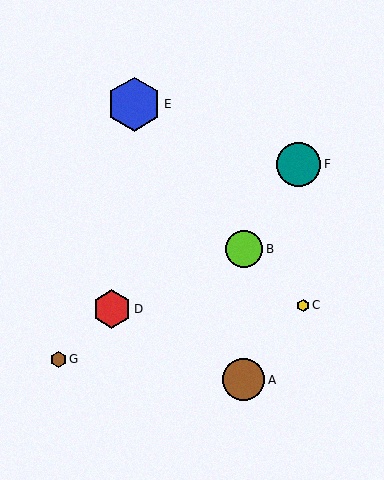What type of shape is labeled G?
Shape G is a brown hexagon.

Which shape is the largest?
The blue hexagon (labeled E) is the largest.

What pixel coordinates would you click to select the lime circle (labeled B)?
Click at (244, 249) to select the lime circle B.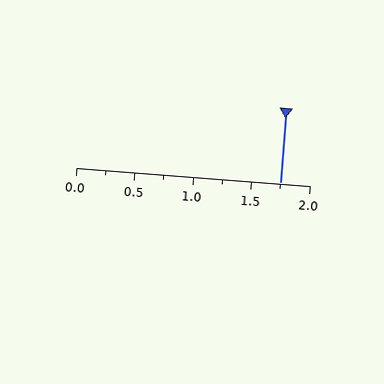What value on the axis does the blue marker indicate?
The marker indicates approximately 1.75.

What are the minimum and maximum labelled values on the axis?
The axis runs from 0.0 to 2.0.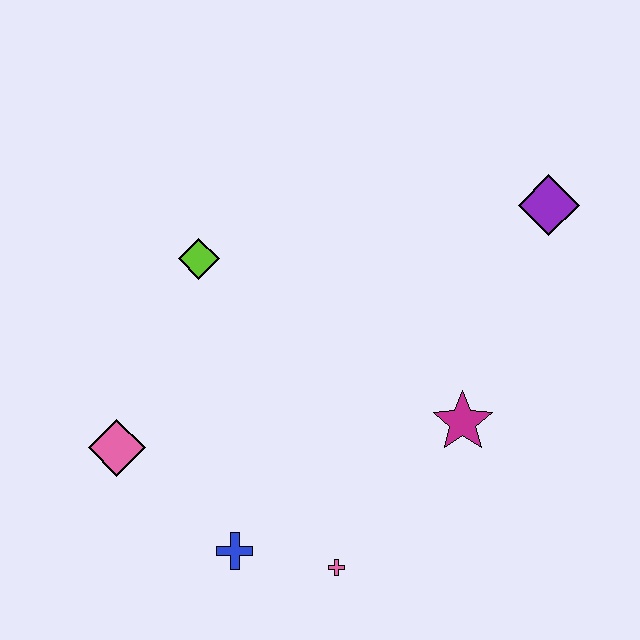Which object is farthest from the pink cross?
The purple diamond is farthest from the pink cross.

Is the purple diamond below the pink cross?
No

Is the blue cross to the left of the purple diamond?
Yes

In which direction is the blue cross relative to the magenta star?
The blue cross is to the left of the magenta star.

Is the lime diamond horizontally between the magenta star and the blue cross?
No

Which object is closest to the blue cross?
The pink cross is closest to the blue cross.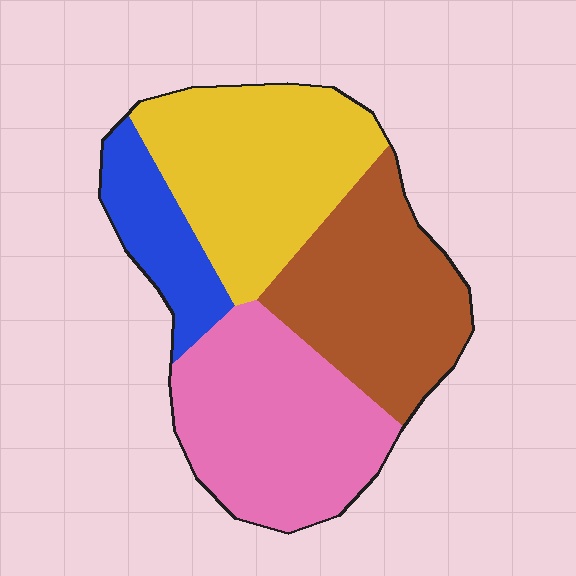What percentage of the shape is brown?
Brown takes up between a quarter and a half of the shape.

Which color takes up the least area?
Blue, at roughly 10%.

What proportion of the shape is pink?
Pink covers roughly 30% of the shape.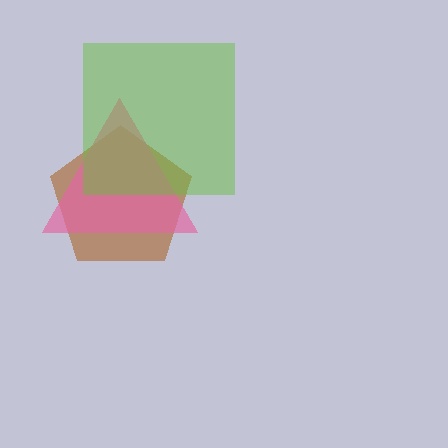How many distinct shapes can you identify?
There are 3 distinct shapes: a brown pentagon, a pink triangle, a lime square.